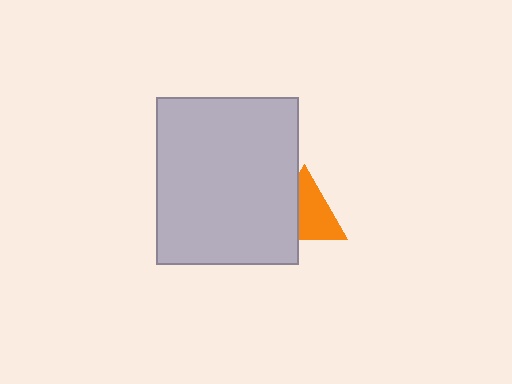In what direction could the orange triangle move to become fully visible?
The orange triangle could move right. That would shift it out from behind the light gray rectangle entirely.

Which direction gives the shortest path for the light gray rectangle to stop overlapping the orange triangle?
Moving left gives the shortest separation.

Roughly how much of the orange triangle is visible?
About half of it is visible (roughly 60%).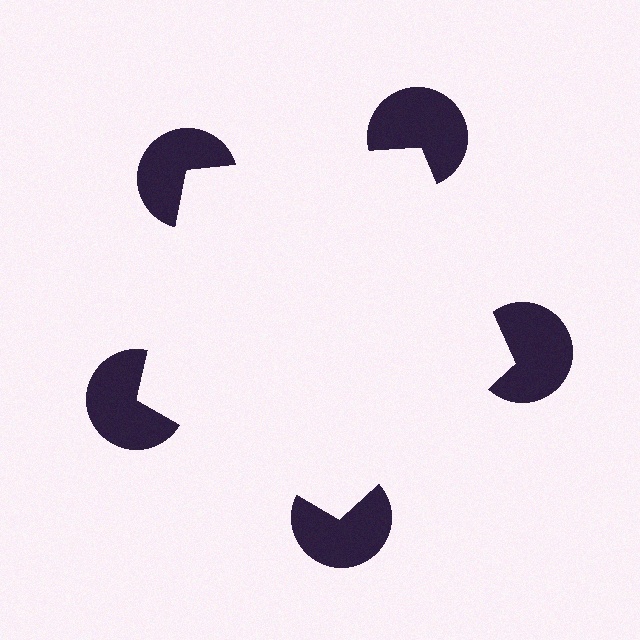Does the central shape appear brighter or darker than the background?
It typically appears slightly brighter than the background, even though no actual brightness change is drawn.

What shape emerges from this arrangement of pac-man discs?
An illusory pentagon — its edges are inferred from the aligned wedge cuts in the pac-man discs, not physically drawn.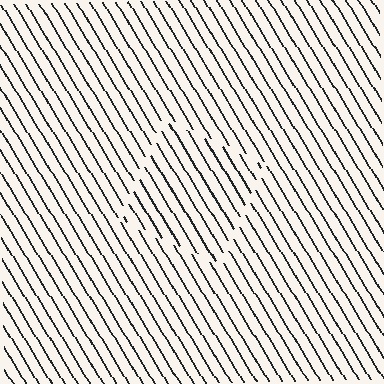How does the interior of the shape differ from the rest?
The interior of the shape contains the same grating, shifted by half a period — the contour is defined by the phase discontinuity where line-ends from the inner and outer gratings abut.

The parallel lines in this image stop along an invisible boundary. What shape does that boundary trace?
An illusory square. The interior of the shape contains the same grating, shifted by half a period — the contour is defined by the phase discontinuity where line-ends from the inner and outer gratings abut.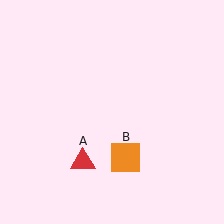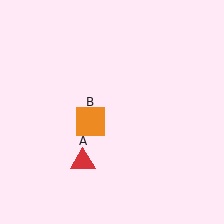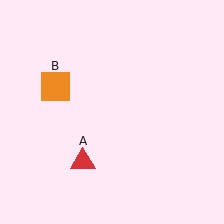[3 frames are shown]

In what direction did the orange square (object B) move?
The orange square (object B) moved up and to the left.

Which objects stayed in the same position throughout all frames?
Red triangle (object A) remained stationary.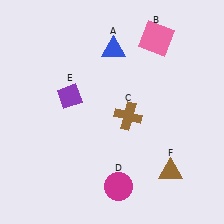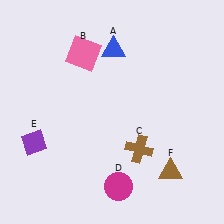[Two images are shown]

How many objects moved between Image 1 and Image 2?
3 objects moved between the two images.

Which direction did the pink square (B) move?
The pink square (B) moved left.